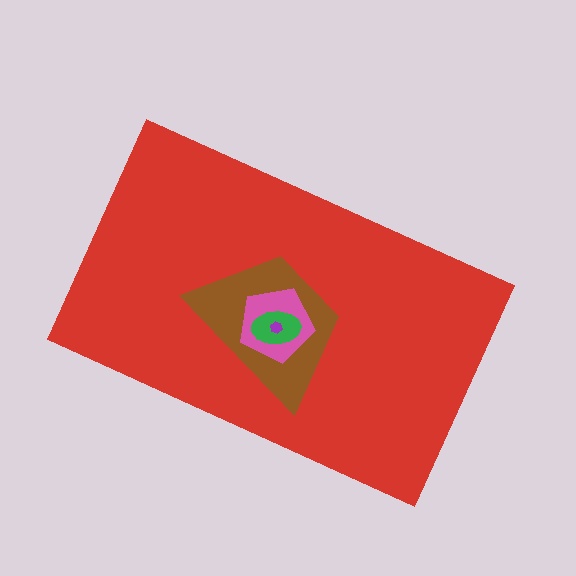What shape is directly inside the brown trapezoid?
The pink pentagon.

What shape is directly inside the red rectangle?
The brown trapezoid.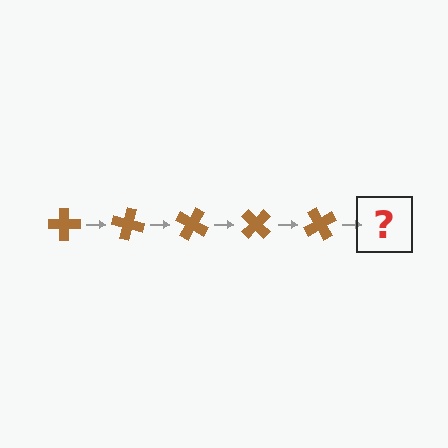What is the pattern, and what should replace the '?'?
The pattern is that the cross rotates 15 degrees each step. The '?' should be a brown cross rotated 75 degrees.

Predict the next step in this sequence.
The next step is a brown cross rotated 75 degrees.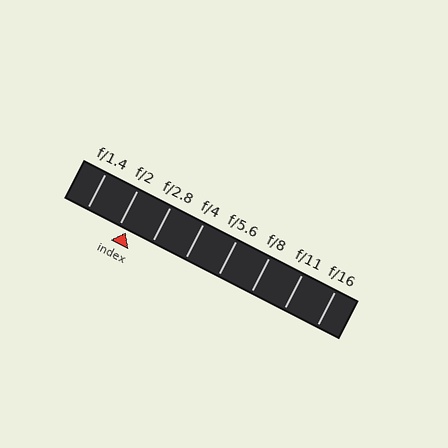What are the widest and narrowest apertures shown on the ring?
The widest aperture shown is f/1.4 and the narrowest is f/16.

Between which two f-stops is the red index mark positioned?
The index mark is between f/2 and f/2.8.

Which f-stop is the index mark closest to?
The index mark is closest to f/2.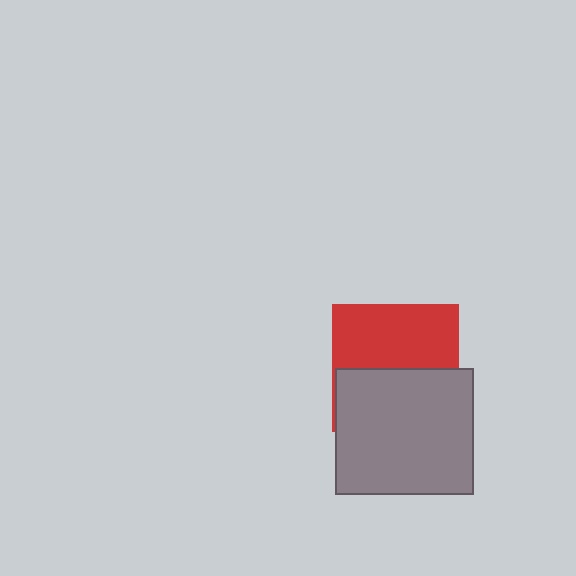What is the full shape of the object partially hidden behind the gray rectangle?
The partially hidden object is a red square.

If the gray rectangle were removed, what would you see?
You would see the complete red square.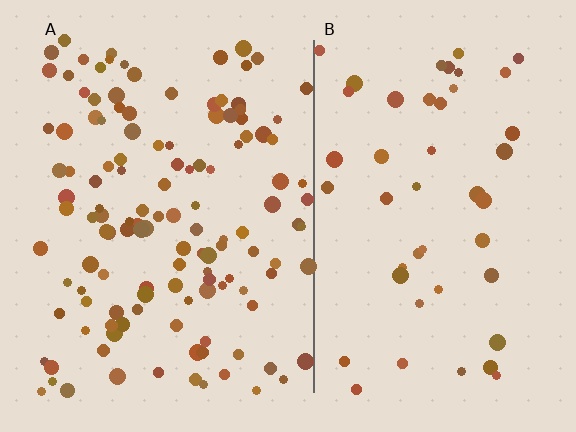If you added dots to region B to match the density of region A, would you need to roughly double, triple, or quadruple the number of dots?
Approximately triple.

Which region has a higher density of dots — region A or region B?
A (the left).